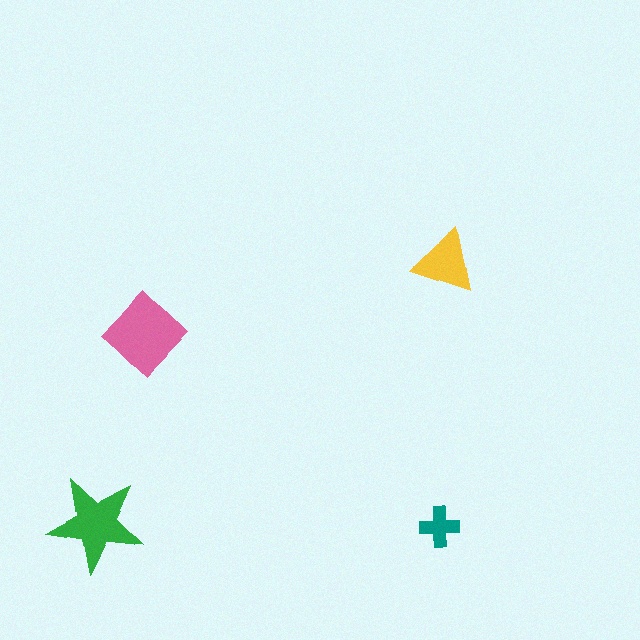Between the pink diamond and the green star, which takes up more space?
The pink diamond.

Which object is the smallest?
The teal cross.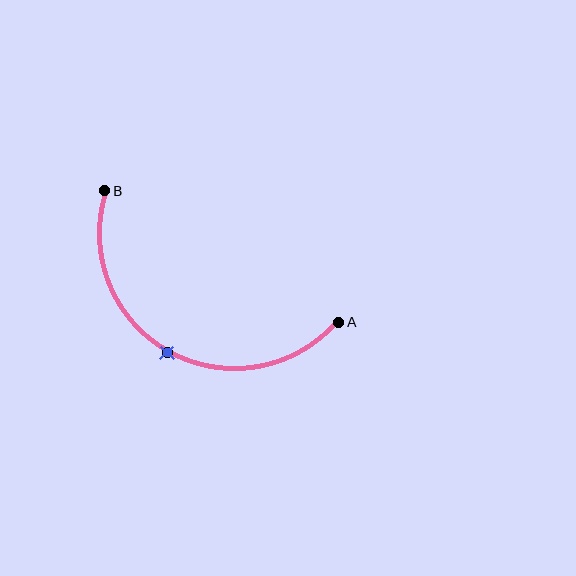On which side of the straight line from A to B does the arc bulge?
The arc bulges below the straight line connecting A and B.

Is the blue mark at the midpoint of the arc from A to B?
Yes. The blue mark lies on the arc at equal arc-length from both A and B — it is the arc midpoint.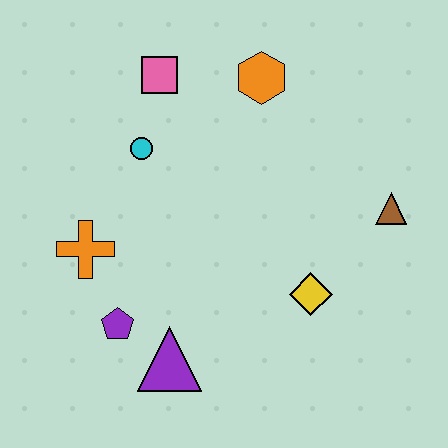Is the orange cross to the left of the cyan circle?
Yes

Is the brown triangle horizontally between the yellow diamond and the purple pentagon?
No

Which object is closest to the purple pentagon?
The purple triangle is closest to the purple pentagon.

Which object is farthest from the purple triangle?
The orange hexagon is farthest from the purple triangle.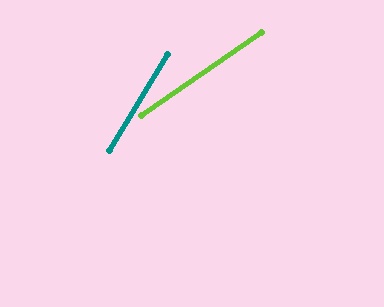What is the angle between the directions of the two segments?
Approximately 24 degrees.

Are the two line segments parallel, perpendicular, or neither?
Neither parallel nor perpendicular — they differ by about 24°.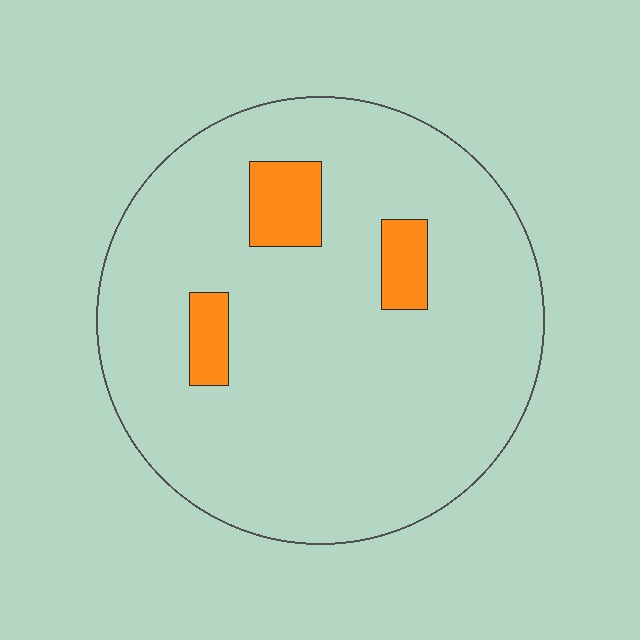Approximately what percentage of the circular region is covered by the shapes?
Approximately 10%.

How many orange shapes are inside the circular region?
3.